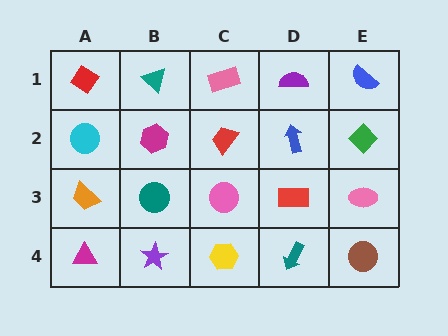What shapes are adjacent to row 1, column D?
A blue arrow (row 2, column D), a pink rectangle (row 1, column C), a blue semicircle (row 1, column E).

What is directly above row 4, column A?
An orange trapezoid.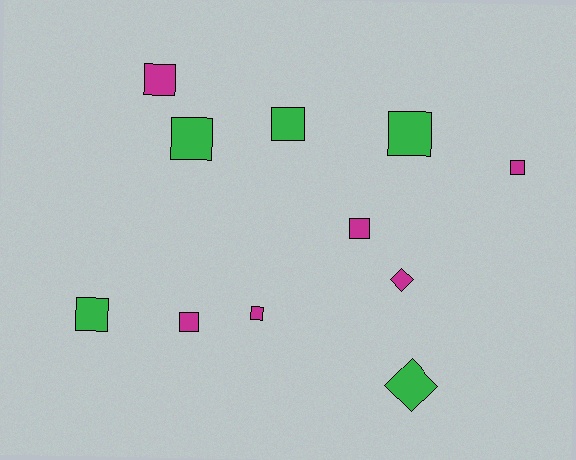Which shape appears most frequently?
Square, with 9 objects.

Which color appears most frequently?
Magenta, with 6 objects.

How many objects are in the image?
There are 11 objects.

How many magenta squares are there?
There are 5 magenta squares.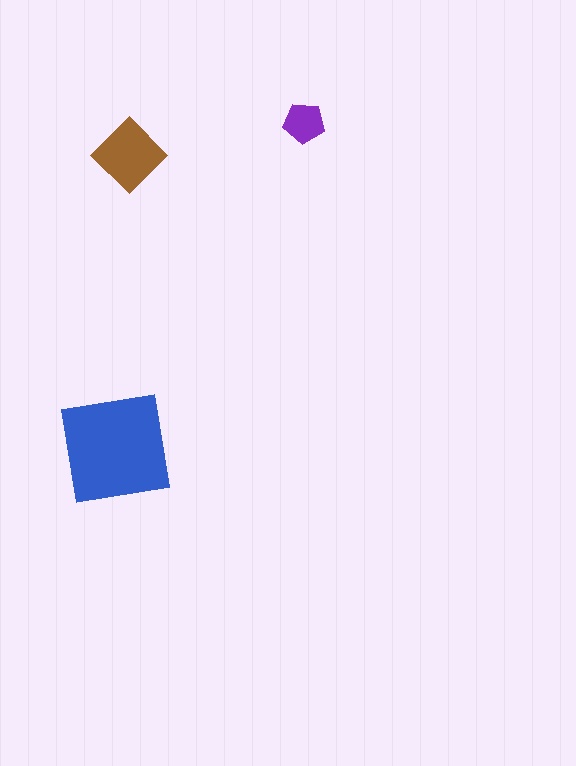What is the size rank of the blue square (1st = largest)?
1st.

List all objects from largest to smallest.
The blue square, the brown diamond, the purple pentagon.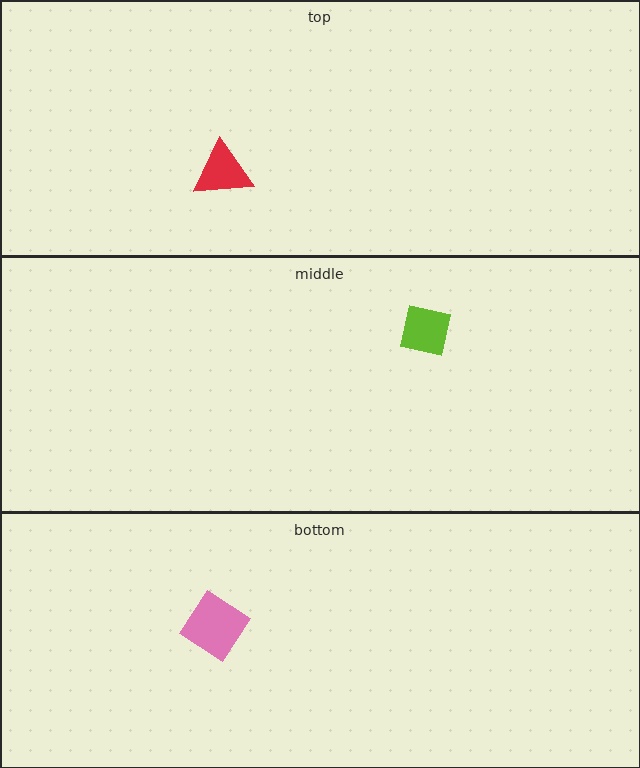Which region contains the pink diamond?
The bottom region.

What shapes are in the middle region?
The lime square.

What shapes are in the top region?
The red triangle.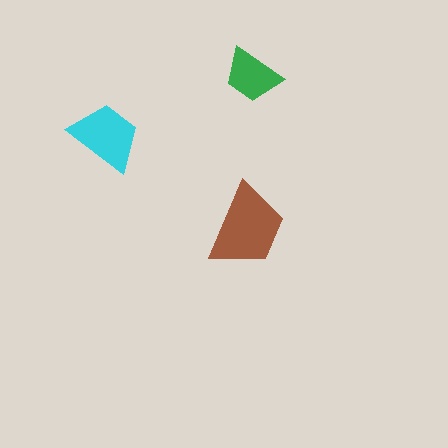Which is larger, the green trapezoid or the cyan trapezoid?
The cyan one.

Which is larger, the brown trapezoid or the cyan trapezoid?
The brown one.